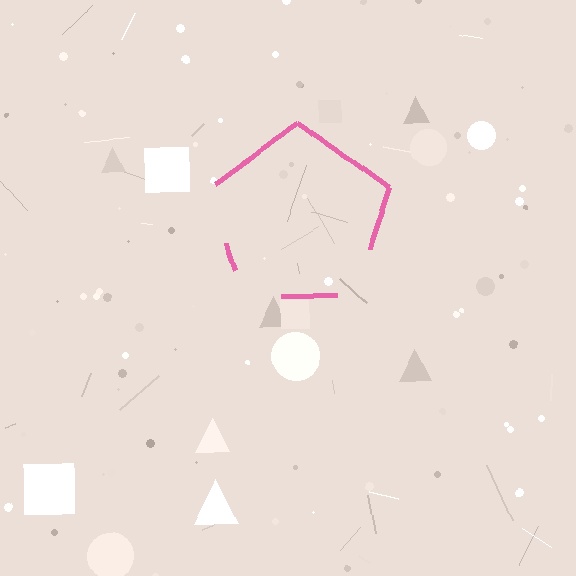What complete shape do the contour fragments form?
The contour fragments form a pentagon.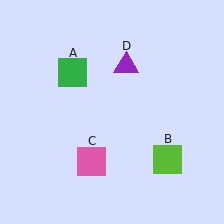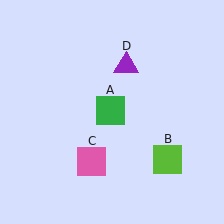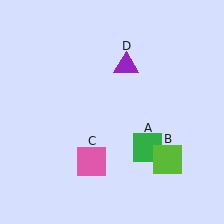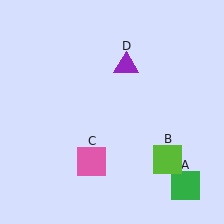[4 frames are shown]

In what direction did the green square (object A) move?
The green square (object A) moved down and to the right.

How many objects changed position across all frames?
1 object changed position: green square (object A).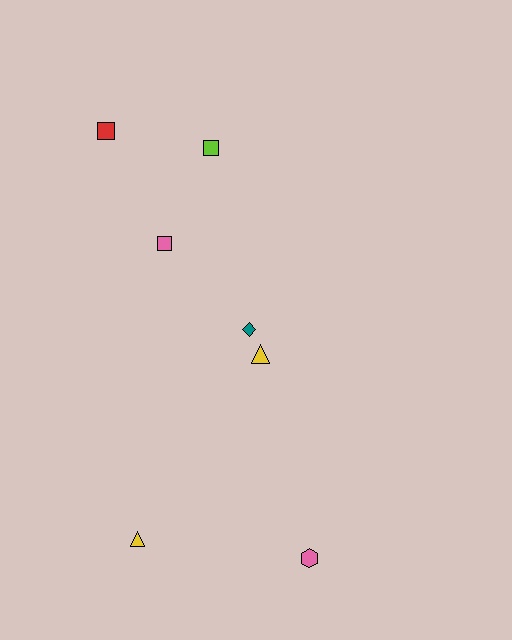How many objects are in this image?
There are 7 objects.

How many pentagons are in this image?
There are no pentagons.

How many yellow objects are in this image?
There are 2 yellow objects.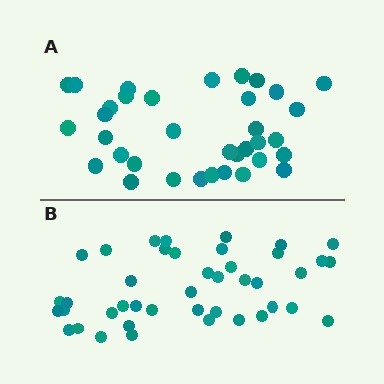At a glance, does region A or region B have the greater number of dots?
Region B (the bottom region) has more dots.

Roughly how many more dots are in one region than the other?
Region B has roughly 8 or so more dots than region A.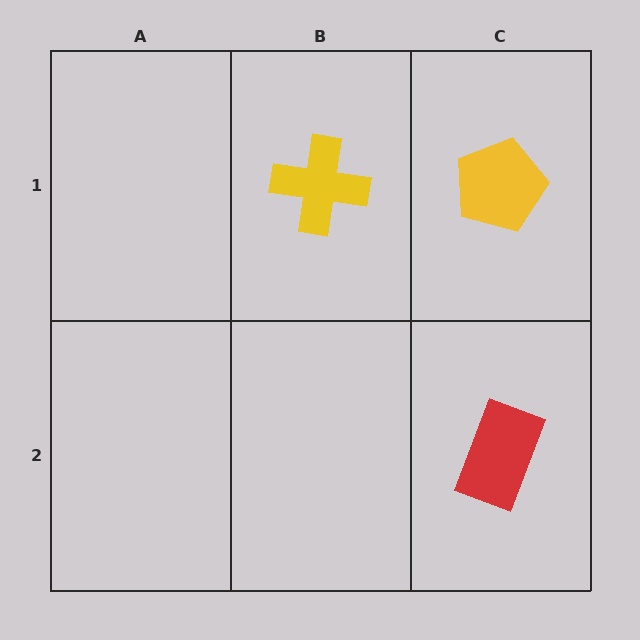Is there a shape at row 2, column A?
No, that cell is empty.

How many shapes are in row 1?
2 shapes.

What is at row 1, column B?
A yellow cross.